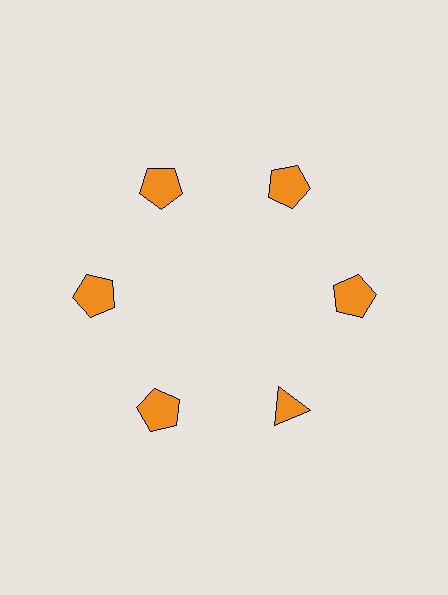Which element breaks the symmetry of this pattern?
The orange triangle at roughly the 5 o'clock position breaks the symmetry. All other shapes are orange pentagons.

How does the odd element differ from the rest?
It has a different shape: triangle instead of pentagon.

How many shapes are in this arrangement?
There are 6 shapes arranged in a ring pattern.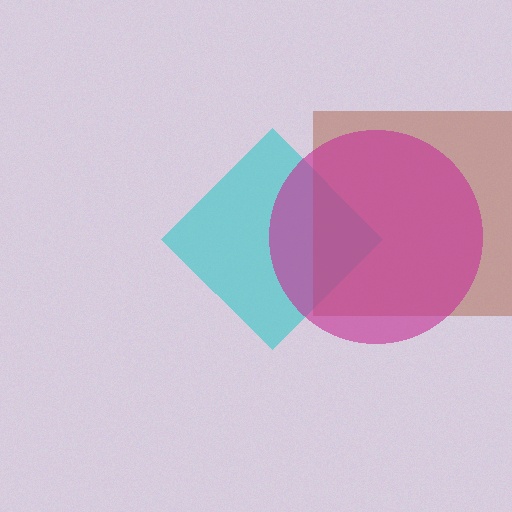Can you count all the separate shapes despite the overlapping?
Yes, there are 3 separate shapes.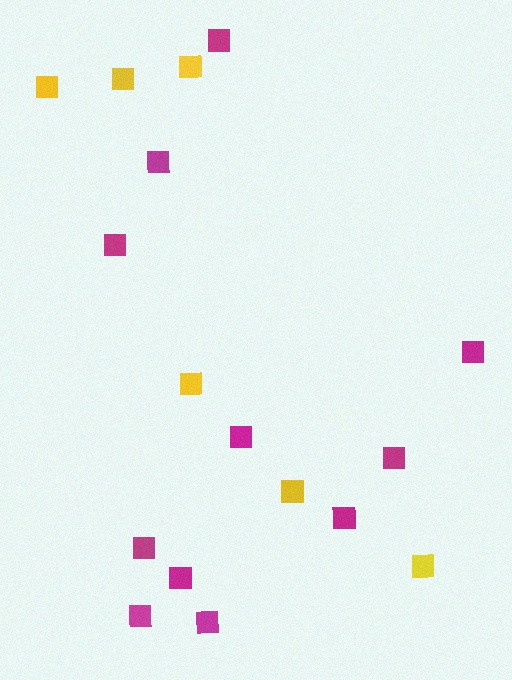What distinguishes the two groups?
There are 2 groups: one group of yellow squares (6) and one group of magenta squares (11).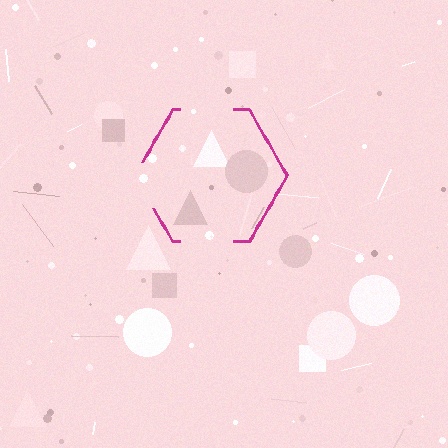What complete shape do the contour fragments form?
The contour fragments form a hexagon.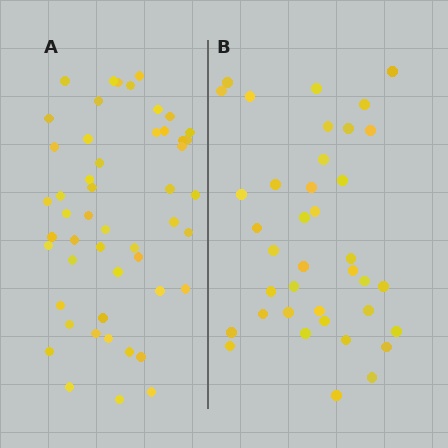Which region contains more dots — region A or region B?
Region A (the left region) has more dots.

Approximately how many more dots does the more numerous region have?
Region A has roughly 12 or so more dots than region B.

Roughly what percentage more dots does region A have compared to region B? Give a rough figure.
About 30% more.